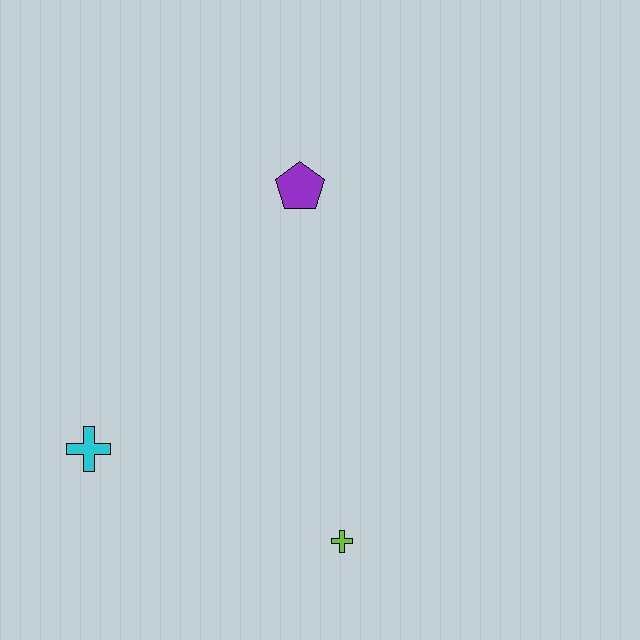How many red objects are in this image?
There are no red objects.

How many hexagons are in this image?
There are no hexagons.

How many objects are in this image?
There are 3 objects.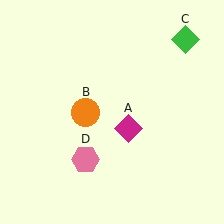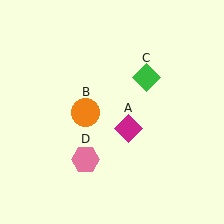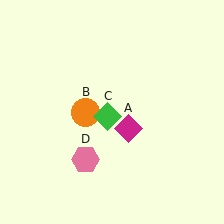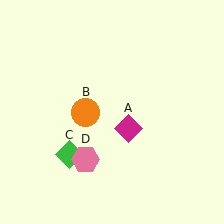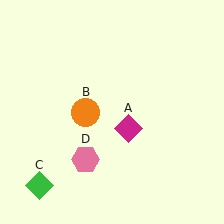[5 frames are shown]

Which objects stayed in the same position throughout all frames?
Magenta diamond (object A) and orange circle (object B) and pink hexagon (object D) remained stationary.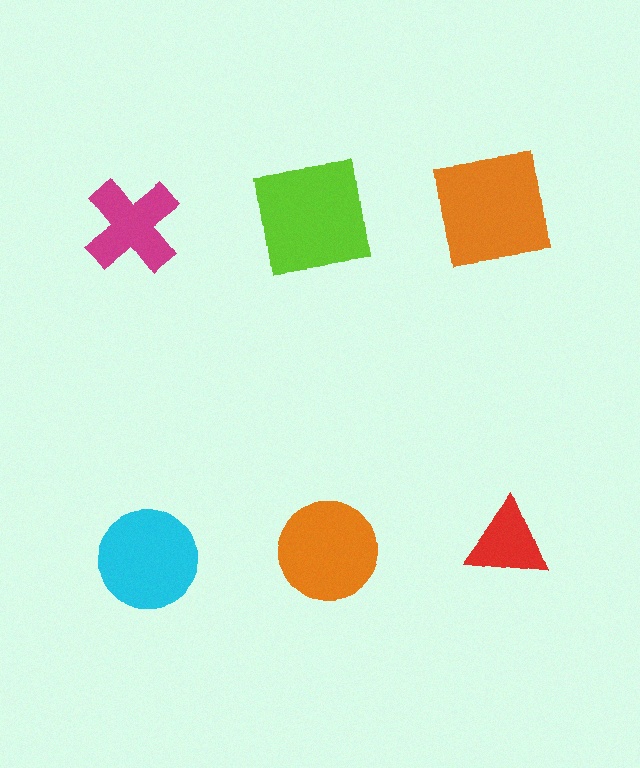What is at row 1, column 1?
A magenta cross.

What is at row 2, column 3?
A red triangle.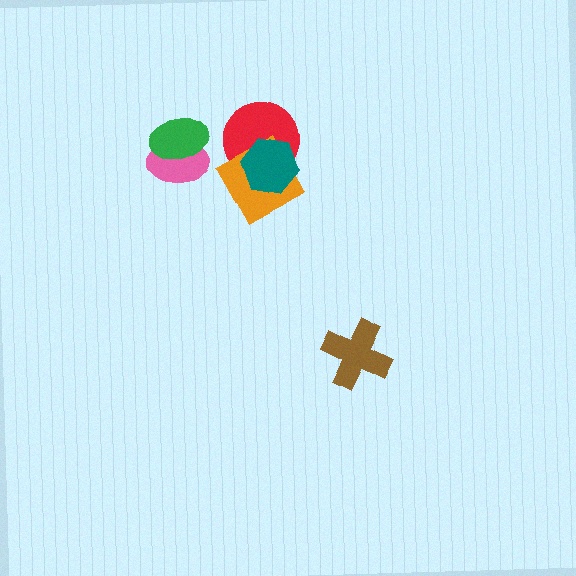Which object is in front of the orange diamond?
The teal hexagon is in front of the orange diamond.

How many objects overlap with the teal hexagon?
2 objects overlap with the teal hexagon.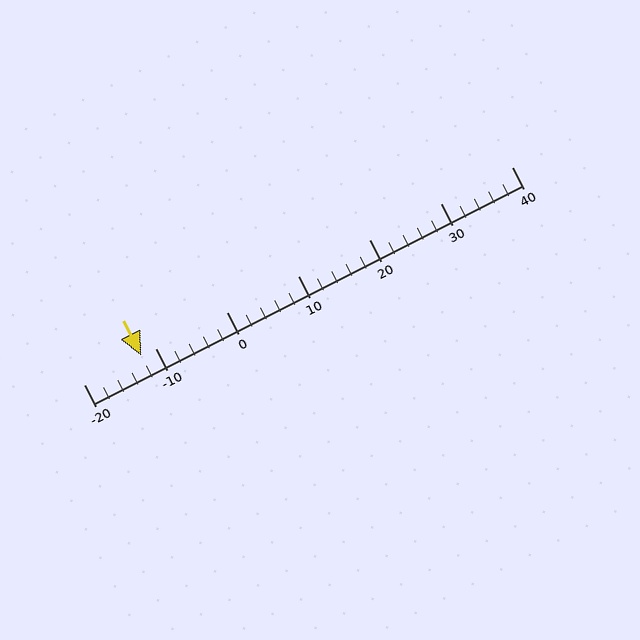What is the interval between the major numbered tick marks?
The major tick marks are spaced 10 units apart.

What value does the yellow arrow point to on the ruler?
The yellow arrow points to approximately -12.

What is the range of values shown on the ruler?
The ruler shows values from -20 to 40.